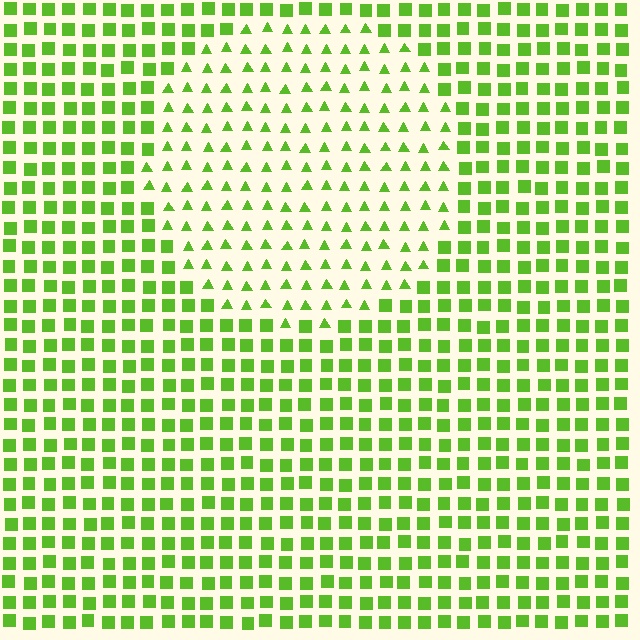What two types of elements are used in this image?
The image uses triangles inside the circle region and squares outside it.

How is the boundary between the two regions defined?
The boundary is defined by a change in element shape: triangles inside vs. squares outside. All elements share the same color and spacing.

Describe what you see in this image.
The image is filled with small lime elements arranged in a uniform grid. A circle-shaped region contains triangles, while the surrounding area contains squares. The boundary is defined purely by the change in element shape.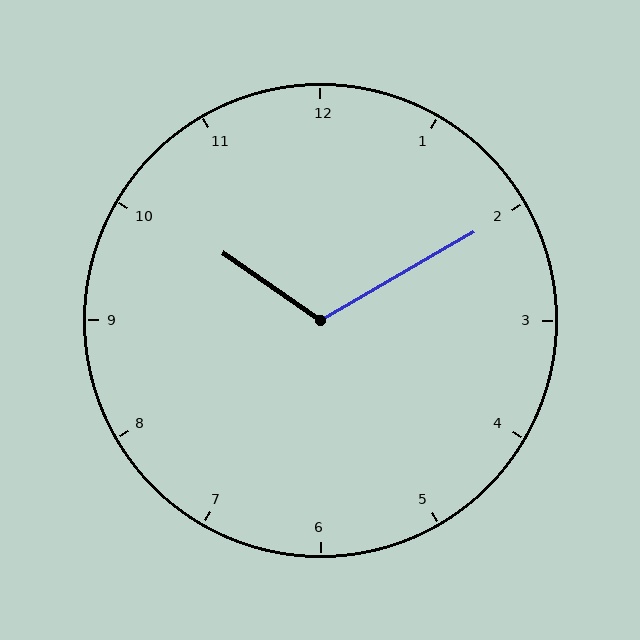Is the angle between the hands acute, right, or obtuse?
It is obtuse.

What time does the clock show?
10:10.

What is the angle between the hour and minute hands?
Approximately 115 degrees.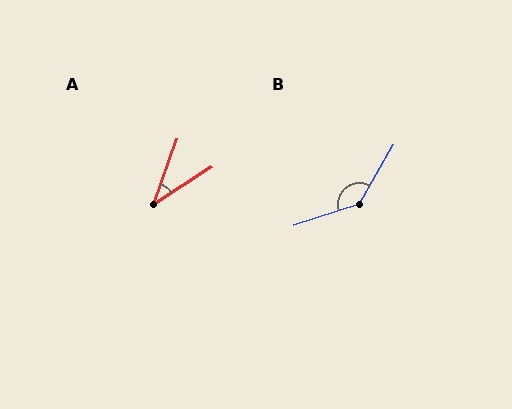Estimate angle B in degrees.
Approximately 138 degrees.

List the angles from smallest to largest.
A (37°), B (138°).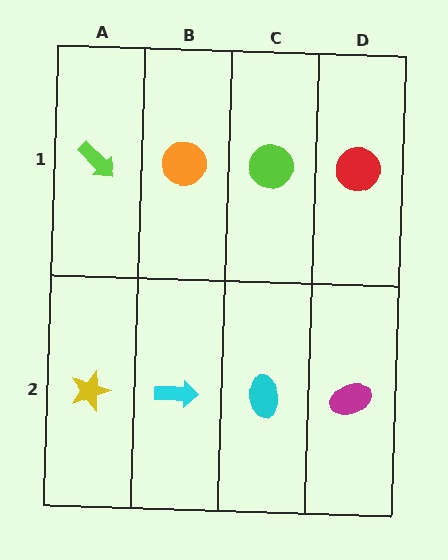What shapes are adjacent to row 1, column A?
A yellow star (row 2, column A), an orange circle (row 1, column B).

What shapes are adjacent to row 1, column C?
A cyan ellipse (row 2, column C), an orange circle (row 1, column B), a red circle (row 1, column D).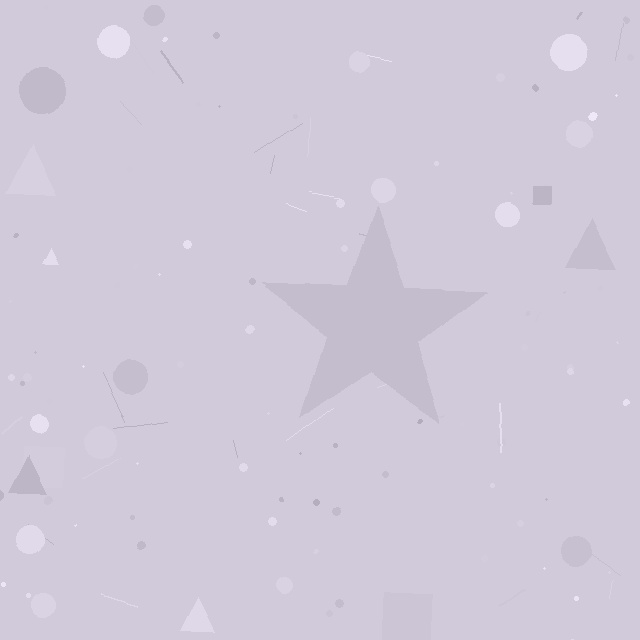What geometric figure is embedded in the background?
A star is embedded in the background.